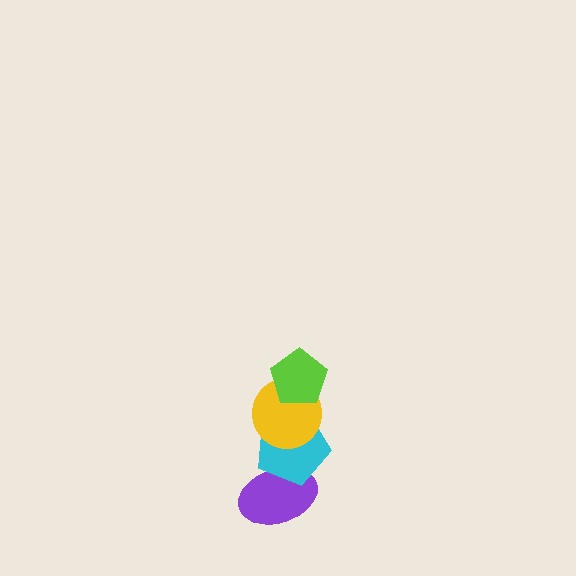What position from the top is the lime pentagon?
The lime pentagon is 1st from the top.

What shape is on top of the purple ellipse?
The cyan pentagon is on top of the purple ellipse.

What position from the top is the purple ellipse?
The purple ellipse is 4th from the top.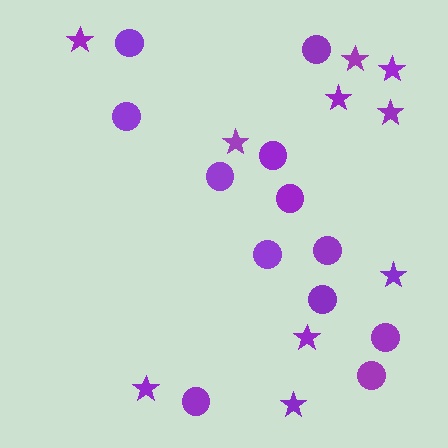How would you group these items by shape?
There are 2 groups: one group of stars (10) and one group of circles (12).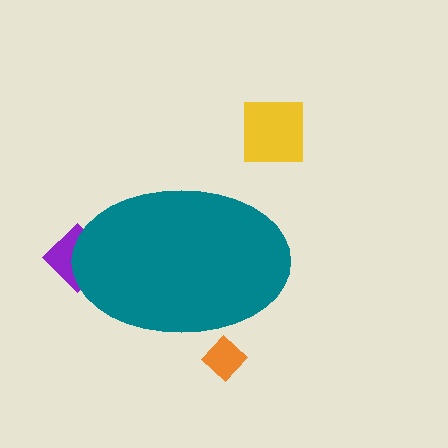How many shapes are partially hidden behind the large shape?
2 shapes are partially hidden.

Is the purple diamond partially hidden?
Yes, the purple diamond is partially hidden behind the teal ellipse.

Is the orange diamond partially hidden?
Yes, the orange diamond is partially hidden behind the teal ellipse.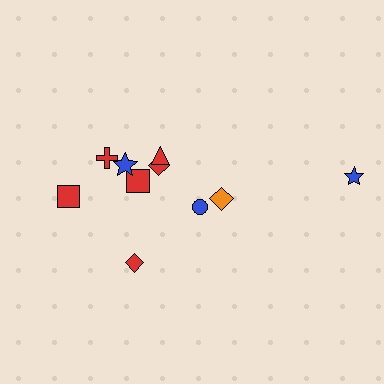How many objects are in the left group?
There are 7 objects.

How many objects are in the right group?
There are 3 objects.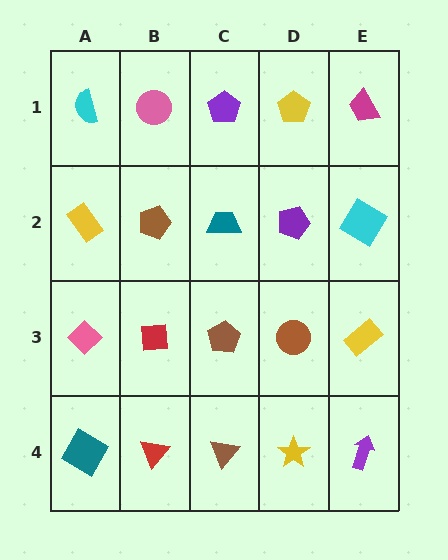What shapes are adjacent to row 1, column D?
A purple pentagon (row 2, column D), a purple pentagon (row 1, column C), a magenta trapezoid (row 1, column E).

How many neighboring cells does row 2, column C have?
4.